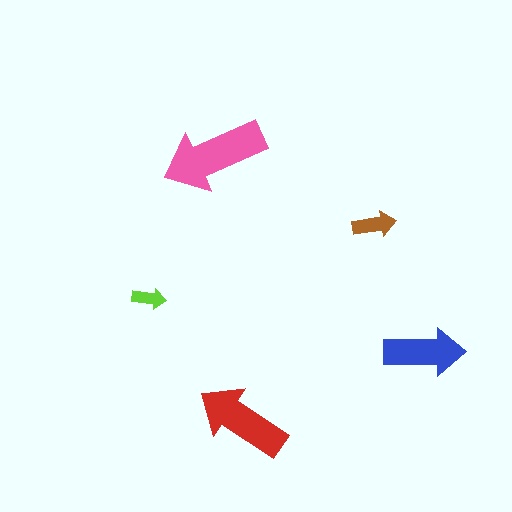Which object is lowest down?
The red arrow is bottommost.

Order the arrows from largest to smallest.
the pink one, the red one, the blue one, the brown one, the lime one.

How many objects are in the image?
There are 5 objects in the image.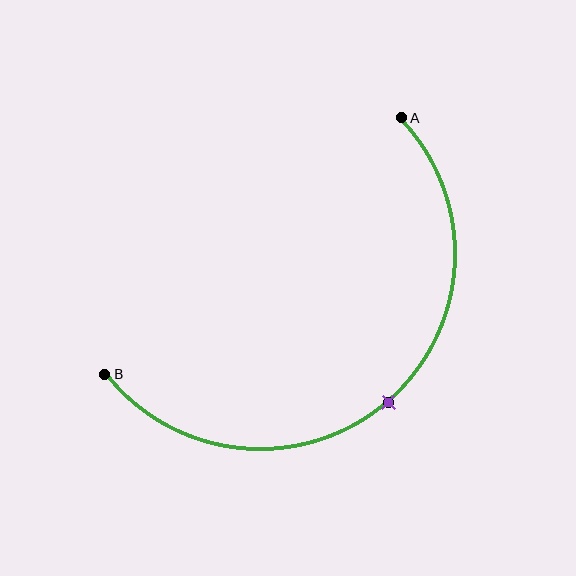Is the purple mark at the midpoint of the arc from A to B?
Yes. The purple mark lies on the arc at equal arc-length from both A and B — it is the arc midpoint.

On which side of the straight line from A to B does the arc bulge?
The arc bulges below and to the right of the straight line connecting A and B.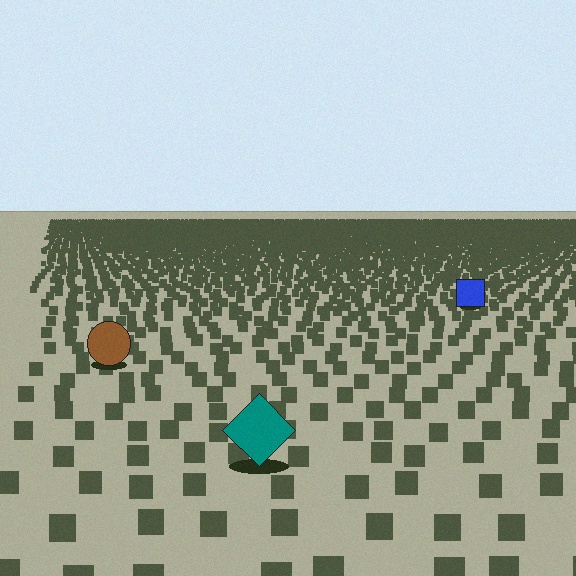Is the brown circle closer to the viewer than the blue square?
Yes. The brown circle is closer — you can tell from the texture gradient: the ground texture is coarser near it.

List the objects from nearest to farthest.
From nearest to farthest: the teal diamond, the brown circle, the blue square.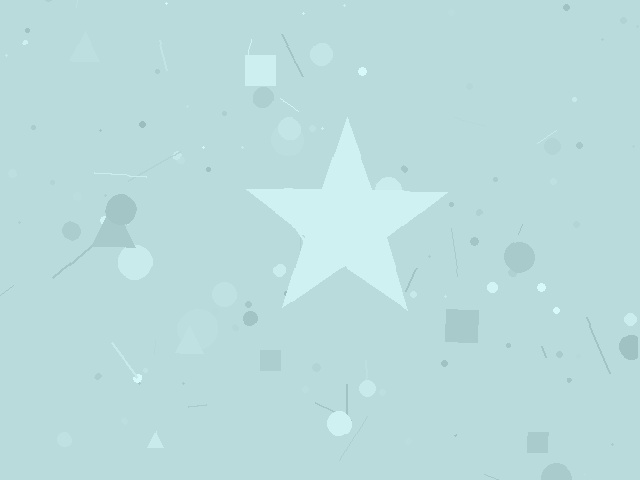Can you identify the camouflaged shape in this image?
The camouflaged shape is a star.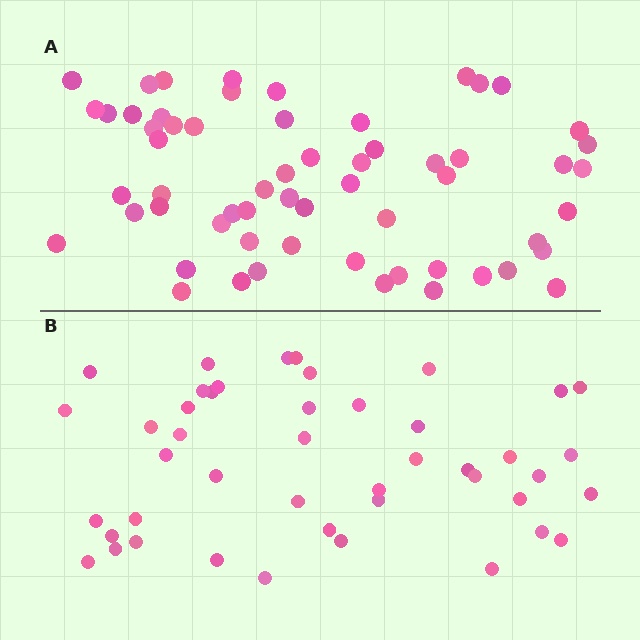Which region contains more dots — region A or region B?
Region A (the top region) has more dots.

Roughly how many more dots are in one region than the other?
Region A has approximately 15 more dots than region B.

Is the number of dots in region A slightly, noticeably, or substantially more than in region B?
Region A has noticeably more, but not dramatically so. The ratio is roughly 1.3 to 1.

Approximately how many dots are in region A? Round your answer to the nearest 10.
About 60 dots.